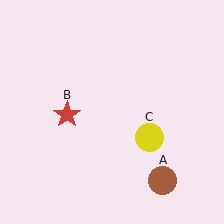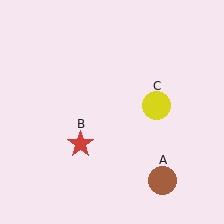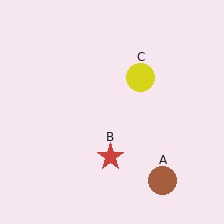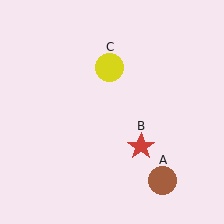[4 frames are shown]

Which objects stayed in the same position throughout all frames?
Brown circle (object A) remained stationary.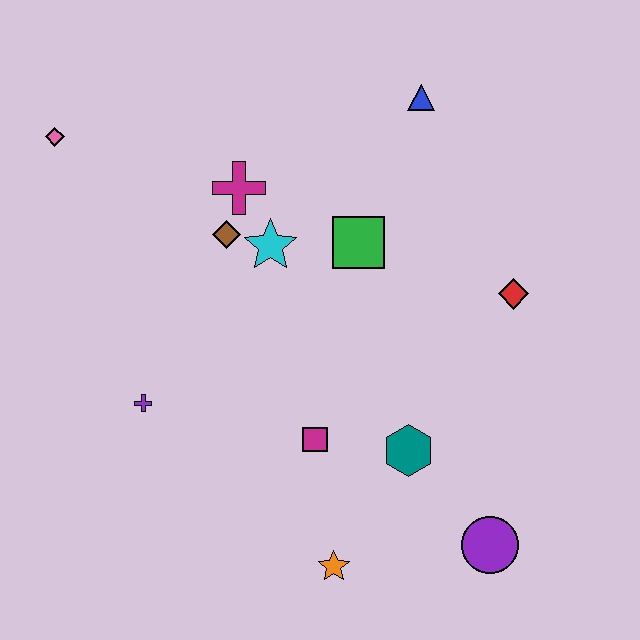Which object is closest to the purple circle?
The teal hexagon is closest to the purple circle.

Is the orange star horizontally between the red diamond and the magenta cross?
Yes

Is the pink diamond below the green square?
No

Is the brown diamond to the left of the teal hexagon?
Yes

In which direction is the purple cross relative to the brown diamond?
The purple cross is below the brown diamond.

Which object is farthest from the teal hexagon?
The pink diamond is farthest from the teal hexagon.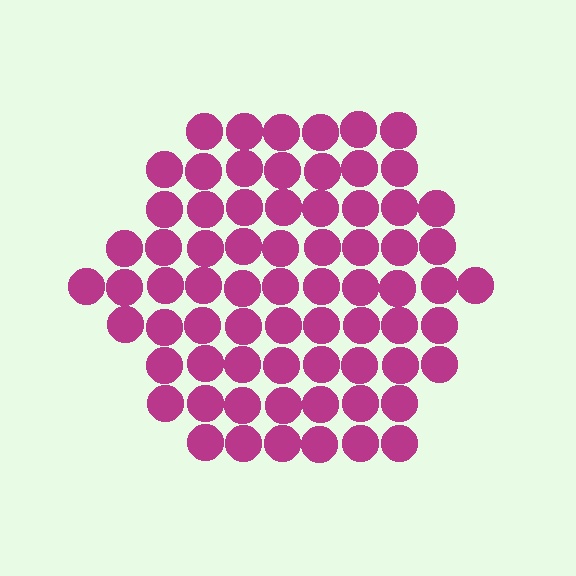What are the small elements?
The small elements are circles.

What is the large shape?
The large shape is a hexagon.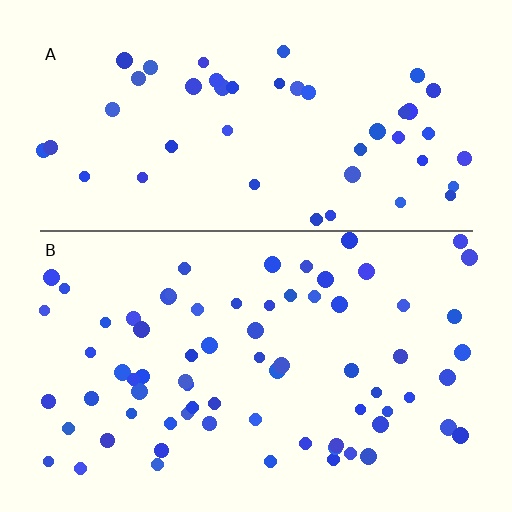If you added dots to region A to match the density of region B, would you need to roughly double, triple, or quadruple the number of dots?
Approximately double.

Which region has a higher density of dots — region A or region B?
B (the bottom).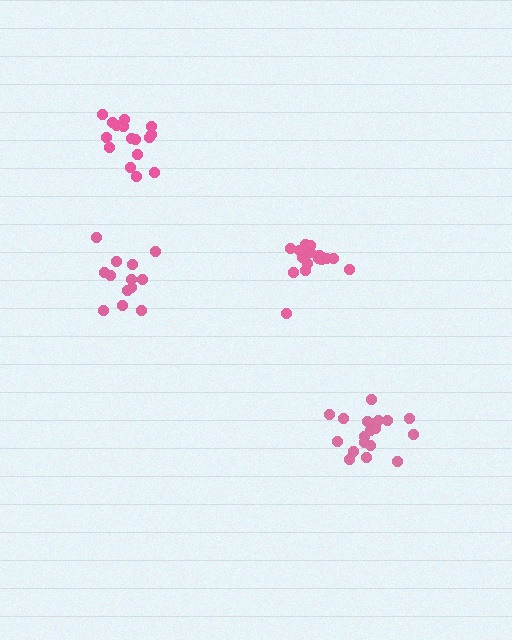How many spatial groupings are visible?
There are 4 spatial groupings.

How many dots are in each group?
Group 1: 19 dots, Group 2: 18 dots, Group 3: 13 dots, Group 4: 16 dots (66 total).